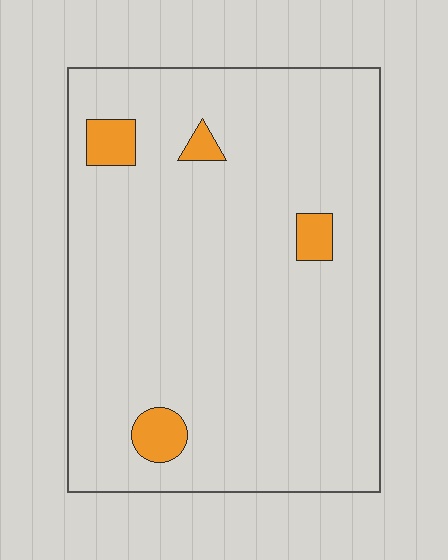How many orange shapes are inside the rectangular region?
4.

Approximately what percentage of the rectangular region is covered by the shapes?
Approximately 5%.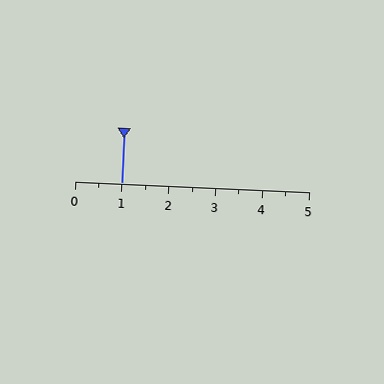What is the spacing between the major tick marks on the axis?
The major ticks are spaced 1 apart.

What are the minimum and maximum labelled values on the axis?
The axis runs from 0 to 5.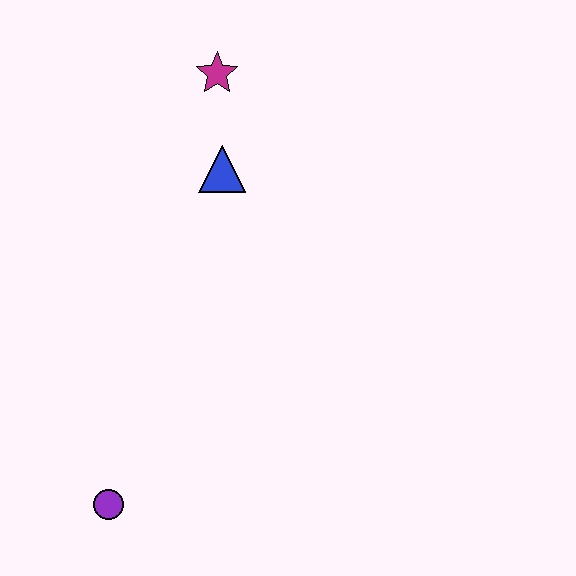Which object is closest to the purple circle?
The blue triangle is closest to the purple circle.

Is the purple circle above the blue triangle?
No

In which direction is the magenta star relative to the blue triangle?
The magenta star is above the blue triangle.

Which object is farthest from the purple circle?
The magenta star is farthest from the purple circle.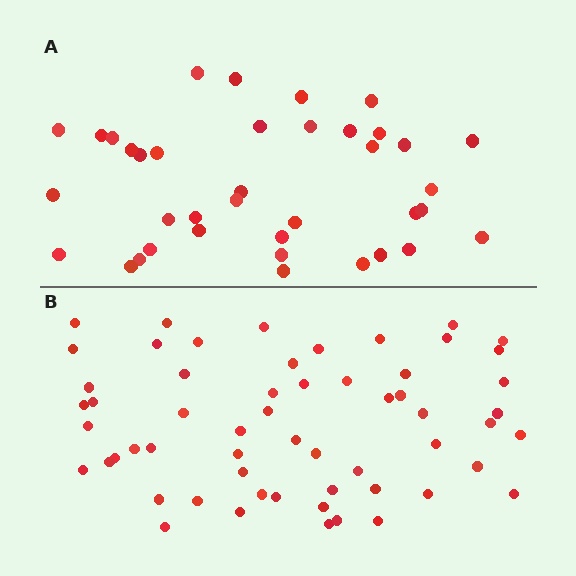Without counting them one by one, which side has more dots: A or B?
Region B (the bottom region) has more dots.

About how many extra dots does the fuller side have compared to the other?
Region B has approximately 20 more dots than region A.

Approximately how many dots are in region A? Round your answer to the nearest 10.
About 40 dots. (The exact count is 38, which rounds to 40.)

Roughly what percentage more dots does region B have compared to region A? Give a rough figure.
About 55% more.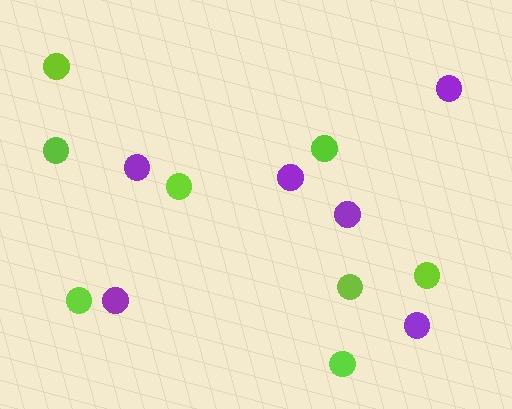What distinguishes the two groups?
There are 2 groups: one group of purple circles (6) and one group of lime circles (8).